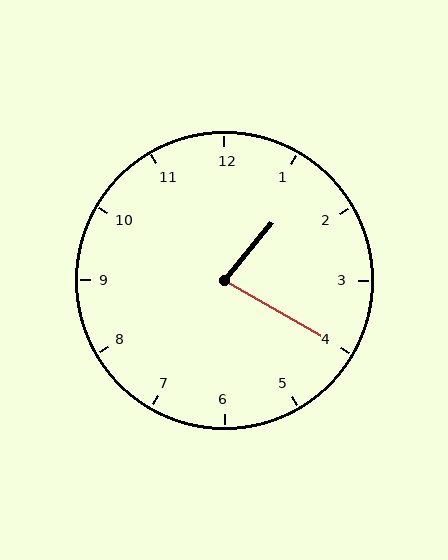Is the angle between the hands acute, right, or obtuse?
It is acute.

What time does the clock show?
1:20.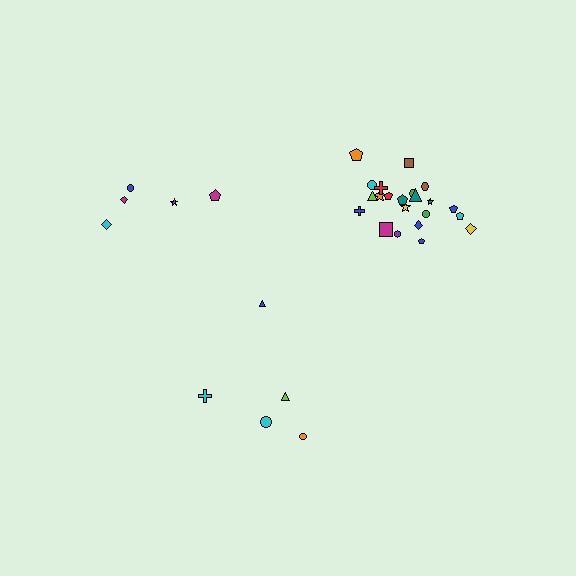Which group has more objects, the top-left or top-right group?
The top-right group.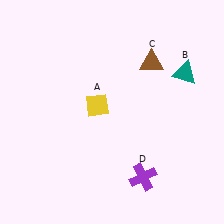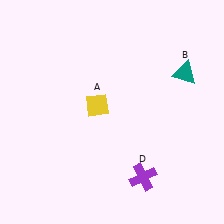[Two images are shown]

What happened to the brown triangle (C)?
The brown triangle (C) was removed in Image 2. It was in the top-right area of Image 1.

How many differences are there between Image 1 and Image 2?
There is 1 difference between the two images.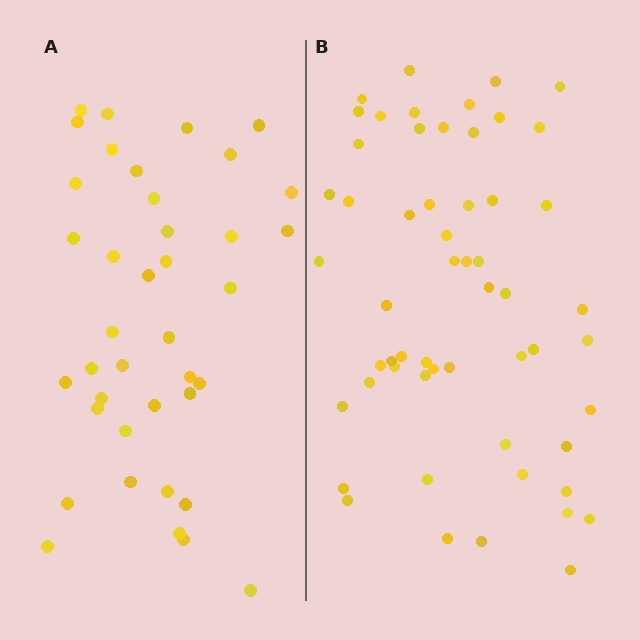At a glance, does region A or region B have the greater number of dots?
Region B (the right region) has more dots.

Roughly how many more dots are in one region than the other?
Region B has approximately 15 more dots than region A.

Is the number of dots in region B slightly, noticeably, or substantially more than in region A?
Region B has noticeably more, but not dramatically so. The ratio is roughly 1.4 to 1.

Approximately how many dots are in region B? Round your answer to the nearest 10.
About 60 dots. (The exact count is 56, which rounds to 60.)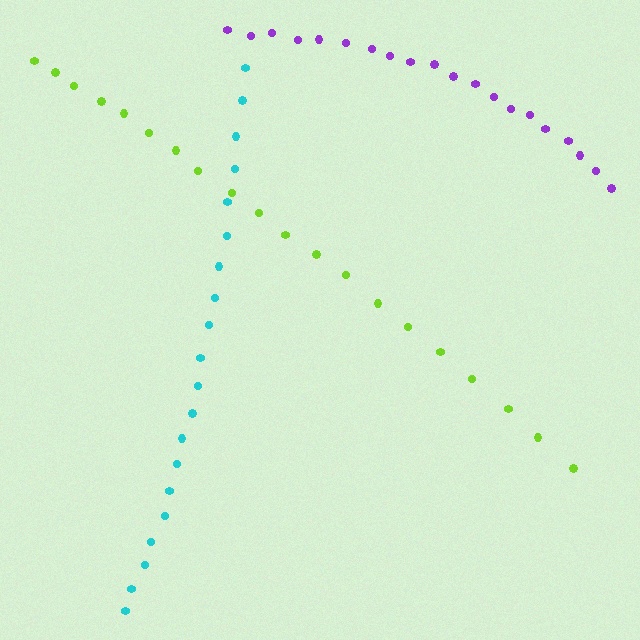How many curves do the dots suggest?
There are 3 distinct paths.